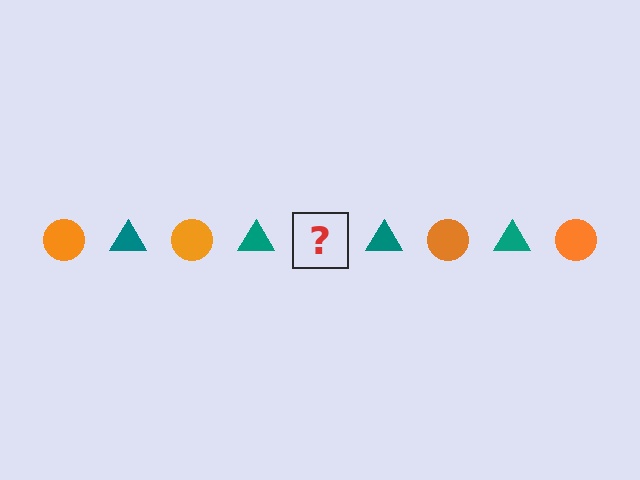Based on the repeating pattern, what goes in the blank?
The blank should be an orange circle.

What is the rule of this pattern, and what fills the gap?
The rule is that the pattern alternates between orange circle and teal triangle. The gap should be filled with an orange circle.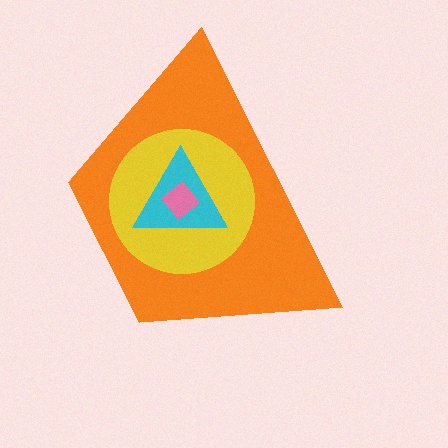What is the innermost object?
The pink diamond.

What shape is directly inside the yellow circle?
The cyan triangle.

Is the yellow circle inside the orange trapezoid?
Yes.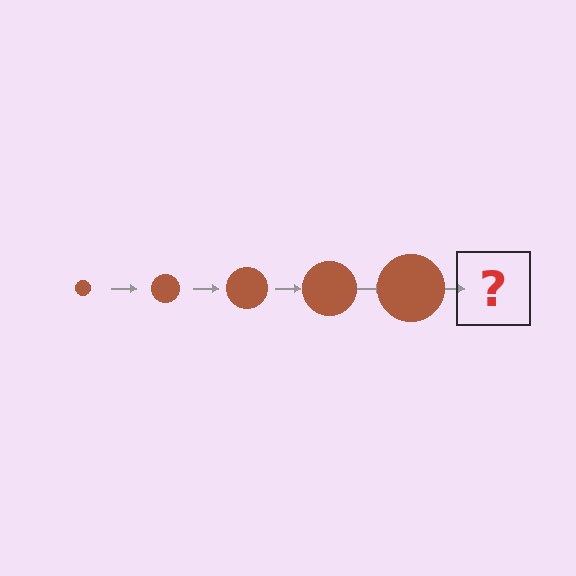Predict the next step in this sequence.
The next step is a brown circle, larger than the previous one.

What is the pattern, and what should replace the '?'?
The pattern is that the circle gets progressively larger each step. The '?' should be a brown circle, larger than the previous one.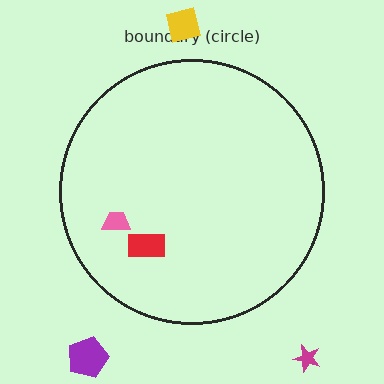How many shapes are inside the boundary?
2 inside, 3 outside.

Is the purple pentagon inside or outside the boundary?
Outside.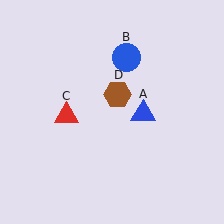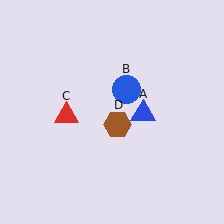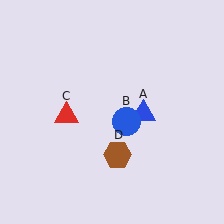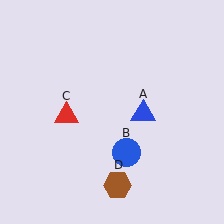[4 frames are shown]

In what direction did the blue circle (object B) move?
The blue circle (object B) moved down.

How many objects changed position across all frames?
2 objects changed position: blue circle (object B), brown hexagon (object D).